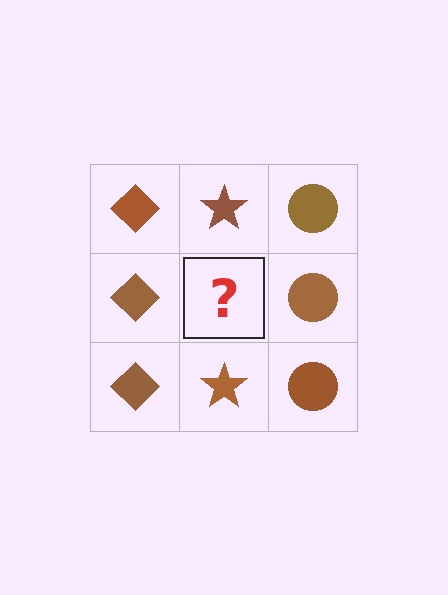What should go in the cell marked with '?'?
The missing cell should contain a brown star.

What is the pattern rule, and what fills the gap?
The rule is that each column has a consistent shape. The gap should be filled with a brown star.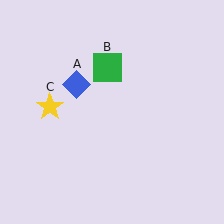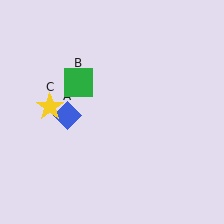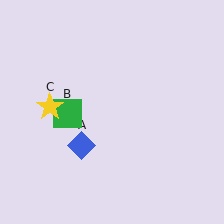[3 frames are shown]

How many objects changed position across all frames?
2 objects changed position: blue diamond (object A), green square (object B).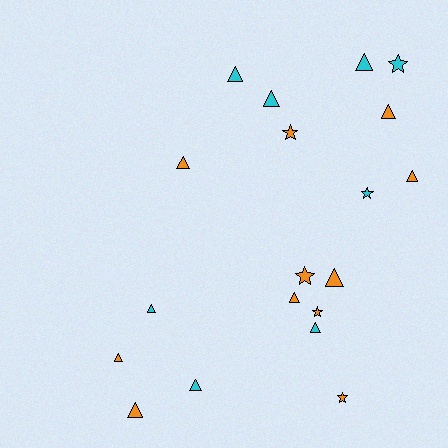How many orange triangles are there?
There are 7 orange triangles.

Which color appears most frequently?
Orange, with 11 objects.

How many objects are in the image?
There are 19 objects.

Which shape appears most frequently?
Triangle, with 13 objects.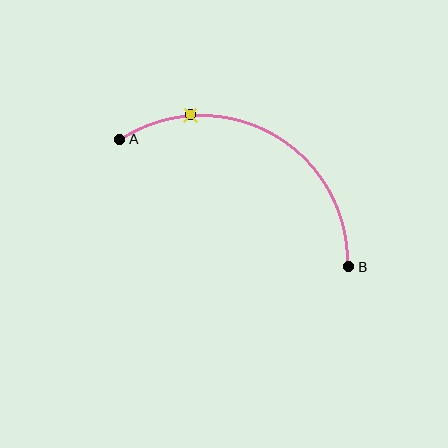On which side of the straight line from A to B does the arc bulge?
The arc bulges above the straight line connecting A and B.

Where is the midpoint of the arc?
The arc midpoint is the point on the curve farthest from the straight line joining A and B. It sits above that line.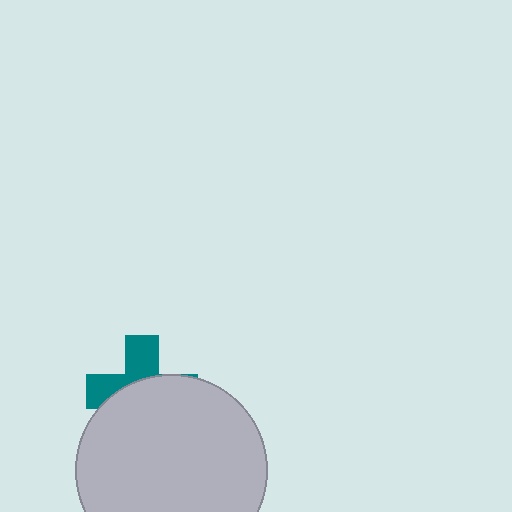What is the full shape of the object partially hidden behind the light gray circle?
The partially hidden object is a teal cross.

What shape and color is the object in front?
The object in front is a light gray circle.